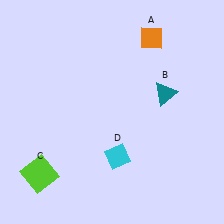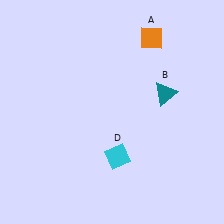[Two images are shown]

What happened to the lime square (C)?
The lime square (C) was removed in Image 2. It was in the bottom-left area of Image 1.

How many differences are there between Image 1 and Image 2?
There is 1 difference between the two images.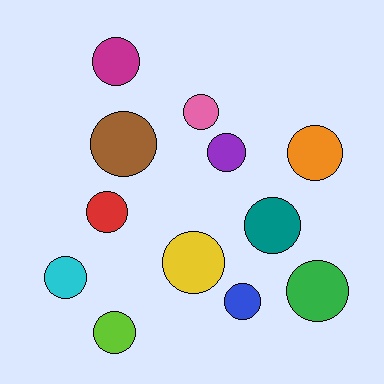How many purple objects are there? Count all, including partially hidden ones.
There is 1 purple object.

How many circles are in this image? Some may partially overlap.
There are 12 circles.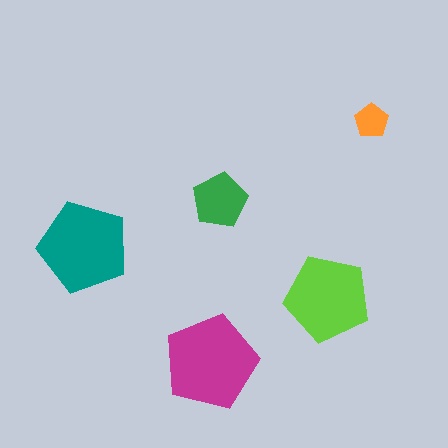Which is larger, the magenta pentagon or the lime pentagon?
The magenta one.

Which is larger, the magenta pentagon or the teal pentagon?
The magenta one.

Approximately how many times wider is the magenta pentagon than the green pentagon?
About 1.5 times wider.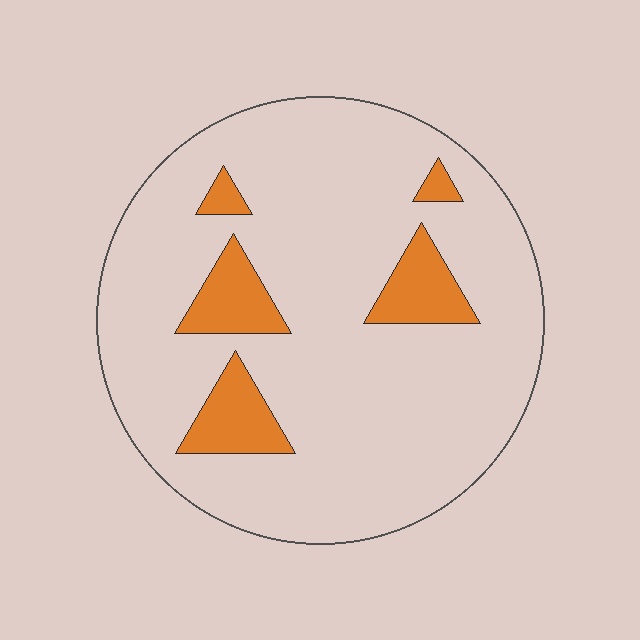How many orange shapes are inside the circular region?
5.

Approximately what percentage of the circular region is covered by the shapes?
Approximately 15%.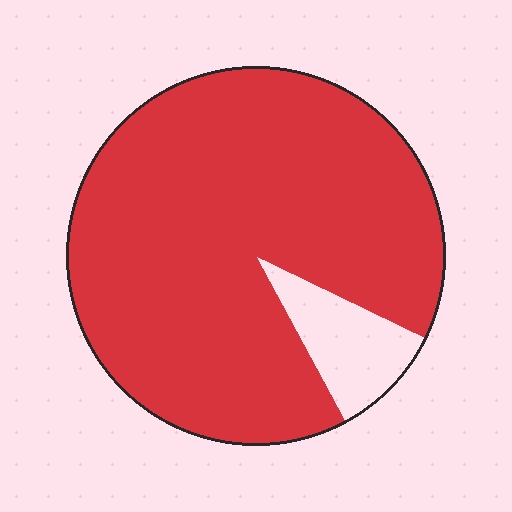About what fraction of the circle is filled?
About nine tenths (9/10).